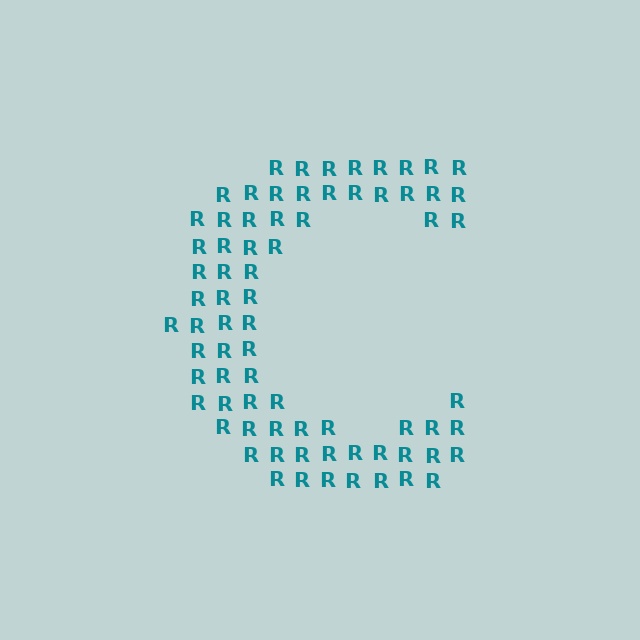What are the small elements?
The small elements are letter R's.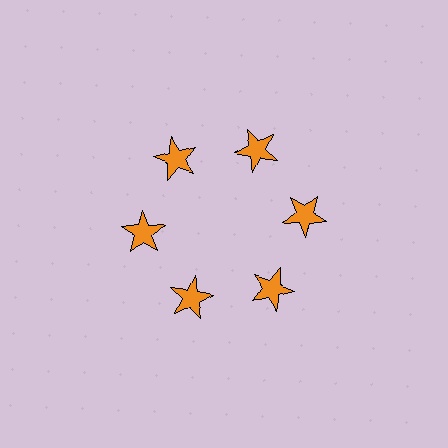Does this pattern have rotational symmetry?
Yes, this pattern has 6-fold rotational symmetry. It looks the same after rotating 60 degrees around the center.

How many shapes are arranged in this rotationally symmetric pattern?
There are 6 shapes, arranged in 6 groups of 1.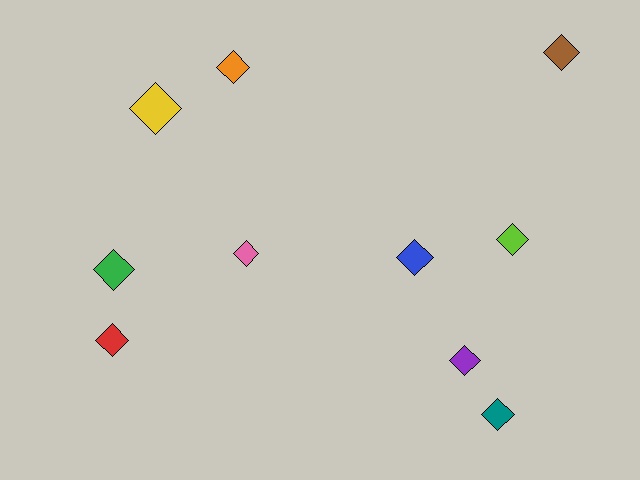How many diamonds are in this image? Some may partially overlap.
There are 10 diamonds.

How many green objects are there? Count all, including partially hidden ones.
There is 1 green object.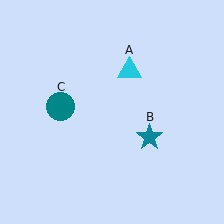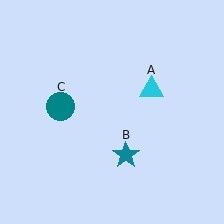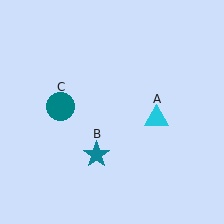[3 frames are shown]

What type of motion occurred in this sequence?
The cyan triangle (object A), teal star (object B) rotated clockwise around the center of the scene.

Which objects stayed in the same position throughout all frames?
Teal circle (object C) remained stationary.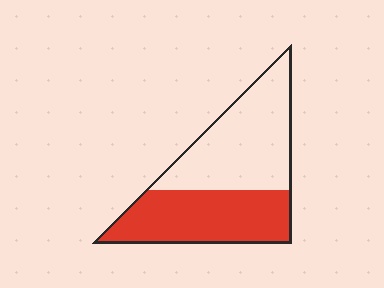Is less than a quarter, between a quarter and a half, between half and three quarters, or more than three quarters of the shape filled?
Between a quarter and a half.